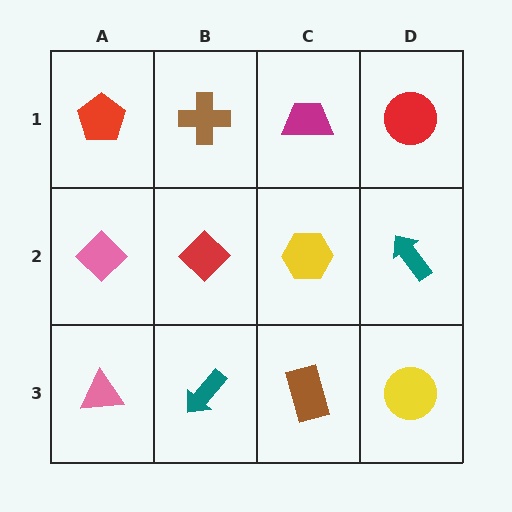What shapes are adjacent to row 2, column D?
A red circle (row 1, column D), a yellow circle (row 3, column D), a yellow hexagon (row 2, column C).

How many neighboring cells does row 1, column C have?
3.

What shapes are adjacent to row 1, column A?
A pink diamond (row 2, column A), a brown cross (row 1, column B).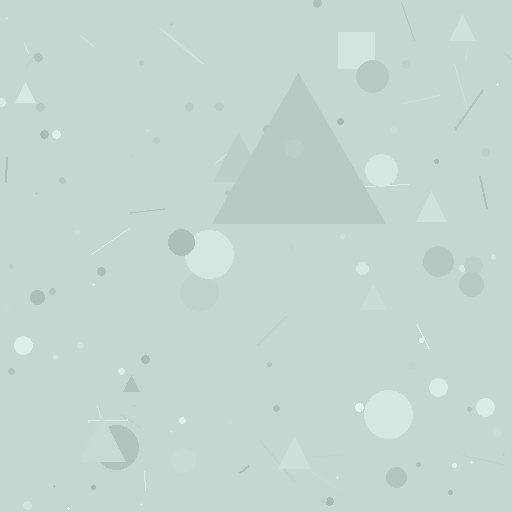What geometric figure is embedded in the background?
A triangle is embedded in the background.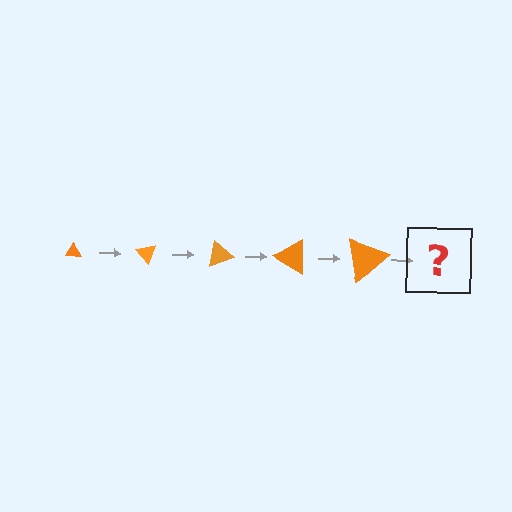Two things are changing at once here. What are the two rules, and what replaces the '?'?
The two rules are that the triangle grows larger each step and it rotates 50 degrees each step. The '?' should be a triangle, larger than the previous one and rotated 250 degrees from the start.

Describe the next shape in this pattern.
It should be a triangle, larger than the previous one and rotated 250 degrees from the start.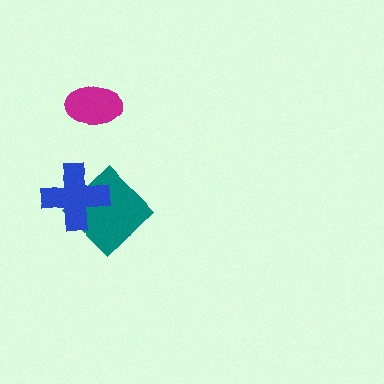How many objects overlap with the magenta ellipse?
0 objects overlap with the magenta ellipse.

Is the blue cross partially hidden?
No, no other shape covers it.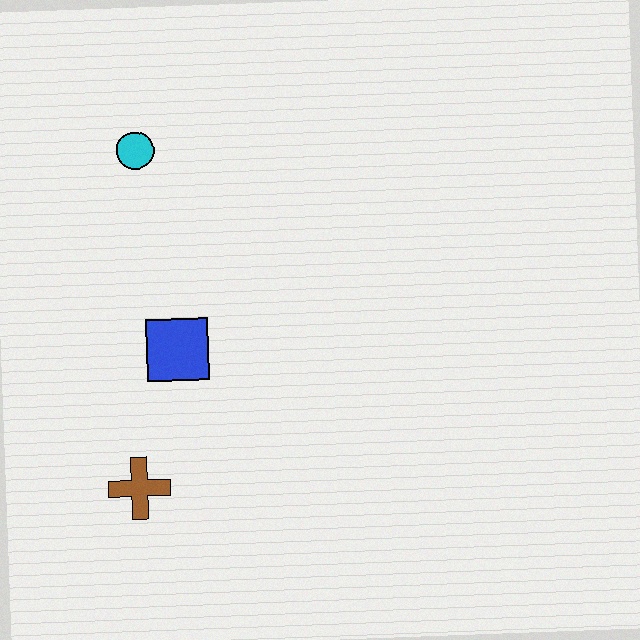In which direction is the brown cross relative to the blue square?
The brown cross is below the blue square.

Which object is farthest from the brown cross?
The cyan circle is farthest from the brown cross.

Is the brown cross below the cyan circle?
Yes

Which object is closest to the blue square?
The brown cross is closest to the blue square.